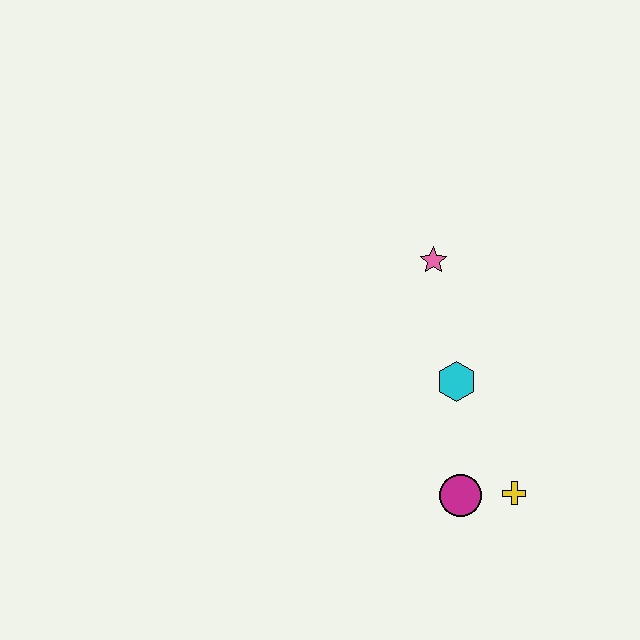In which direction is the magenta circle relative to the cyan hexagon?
The magenta circle is below the cyan hexagon.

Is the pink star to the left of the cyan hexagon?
Yes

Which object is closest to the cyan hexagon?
The magenta circle is closest to the cyan hexagon.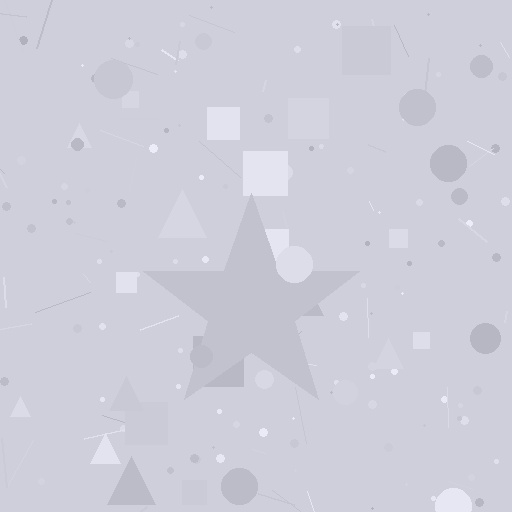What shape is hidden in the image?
A star is hidden in the image.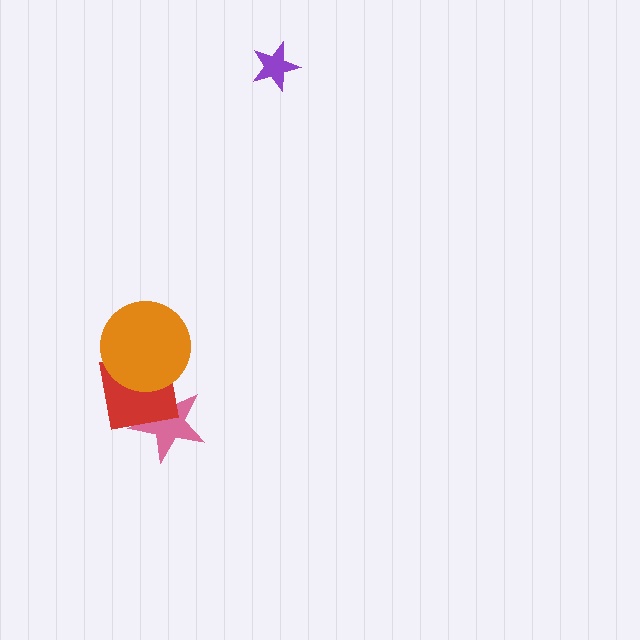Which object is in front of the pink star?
The red square is in front of the pink star.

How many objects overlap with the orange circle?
1 object overlaps with the orange circle.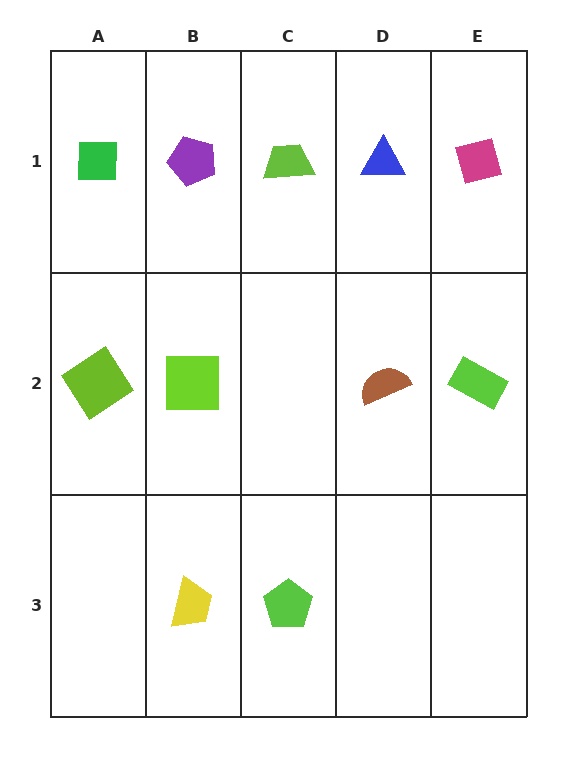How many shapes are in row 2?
4 shapes.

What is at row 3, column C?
A lime pentagon.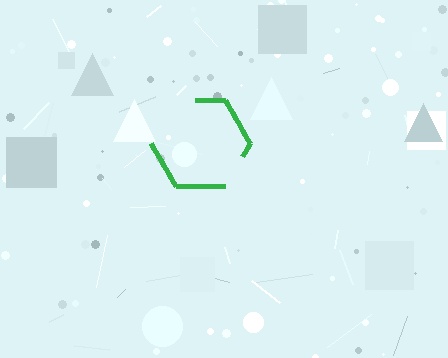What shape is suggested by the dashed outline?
The dashed outline suggests a hexagon.